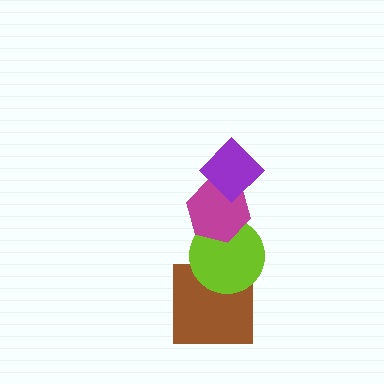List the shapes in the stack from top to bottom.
From top to bottom: the purple diamond, the magenta hexagon, the lime circle, the brown square.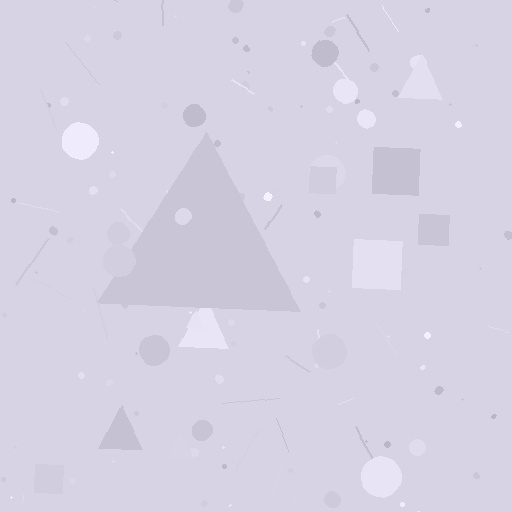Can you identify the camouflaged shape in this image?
The camouflaged shape is a triangle.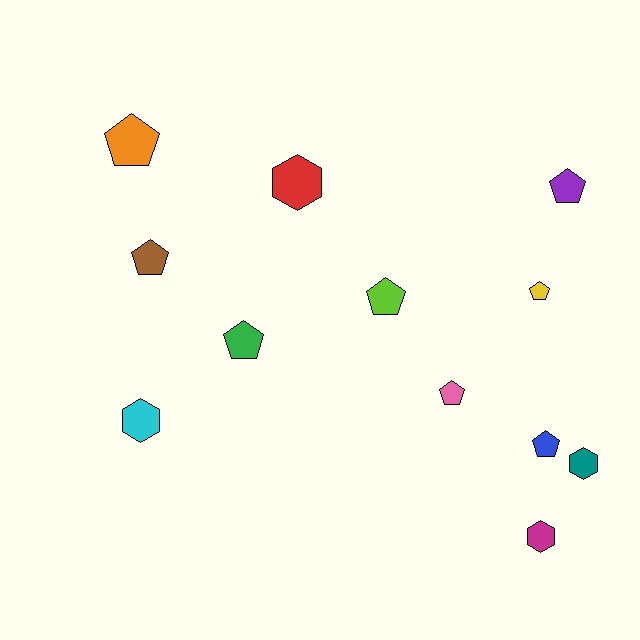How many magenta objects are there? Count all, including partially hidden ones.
There is 1 magenta object.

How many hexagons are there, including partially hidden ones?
There are 4 hexagons.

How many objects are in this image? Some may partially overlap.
There are 12 objects.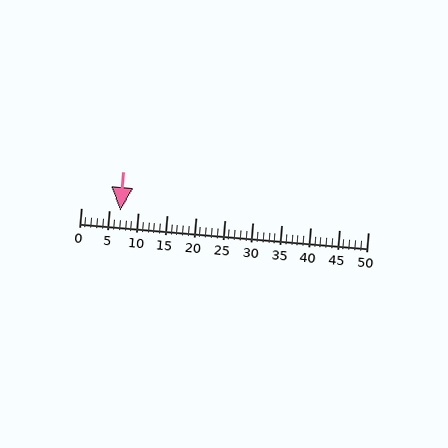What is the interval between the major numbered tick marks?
The major tick marks are spaced 5 units apart.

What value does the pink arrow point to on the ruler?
The pink arrow points to approximately 7.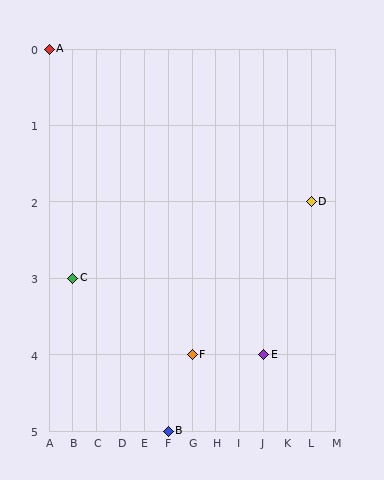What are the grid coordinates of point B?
Point B is at grid coordinates (F, 5).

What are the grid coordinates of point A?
Point A is at grid coordinates (A, 0).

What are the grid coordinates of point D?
Point D is at grid coordinates (L, 2).